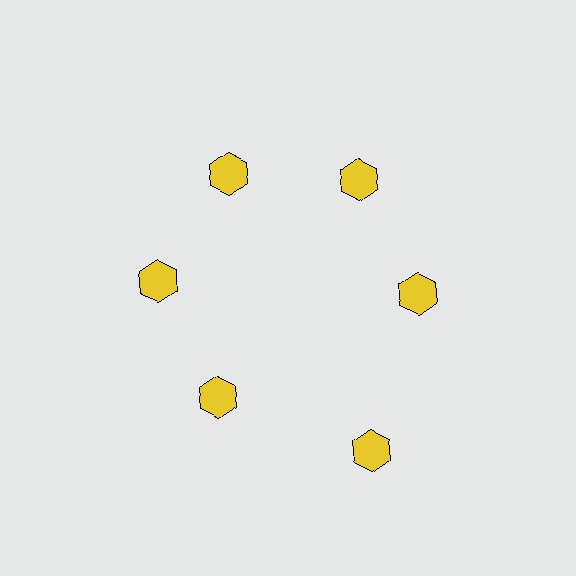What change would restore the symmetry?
The symmetry would be restored by moving it inward, back onto the ring so that all 6 hexagons sit at equal angles and equal distance from the center.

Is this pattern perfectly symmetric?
No. The 6 yellow hexagons are arranged in a ring, but one element near the 5 o'clock position is pushed outward from the center, breaking the 6-fold rotational symmetry.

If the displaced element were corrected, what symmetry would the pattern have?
It would have 6-fold rotational symmetry — the pattern would map onto itself every 60 degrees.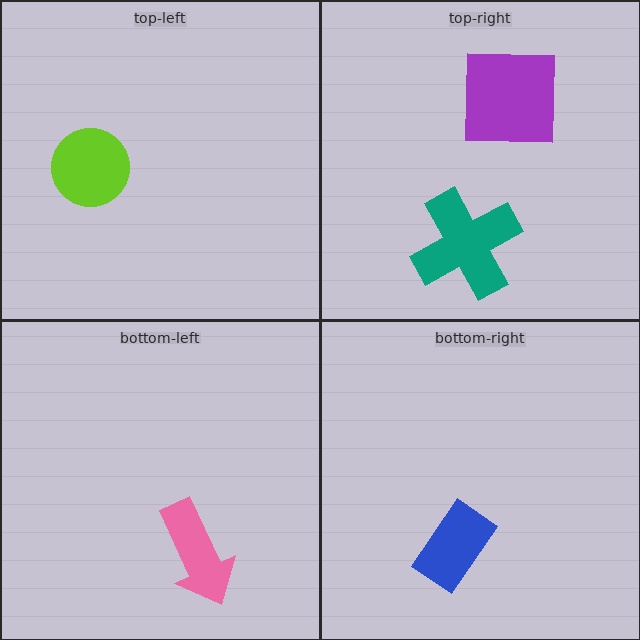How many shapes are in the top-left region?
1.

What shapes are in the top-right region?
The teal cross, the purple square.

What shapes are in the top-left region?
The lime circle.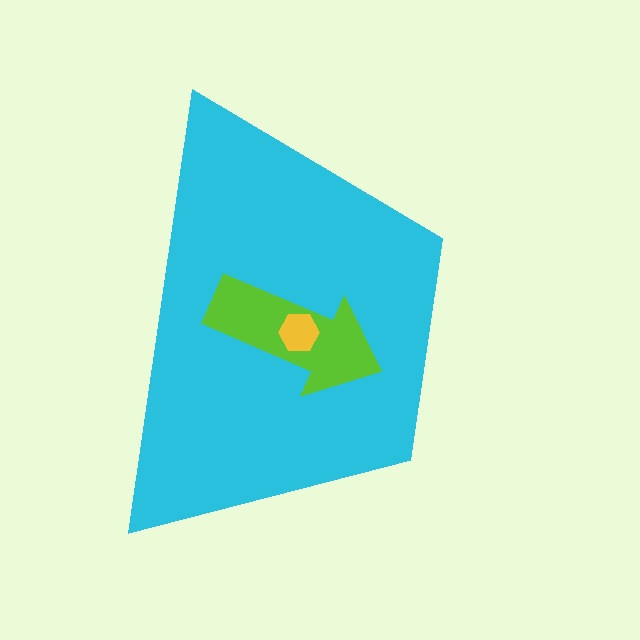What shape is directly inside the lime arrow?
The yellow hexagon.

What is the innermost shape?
The yellow hexagon.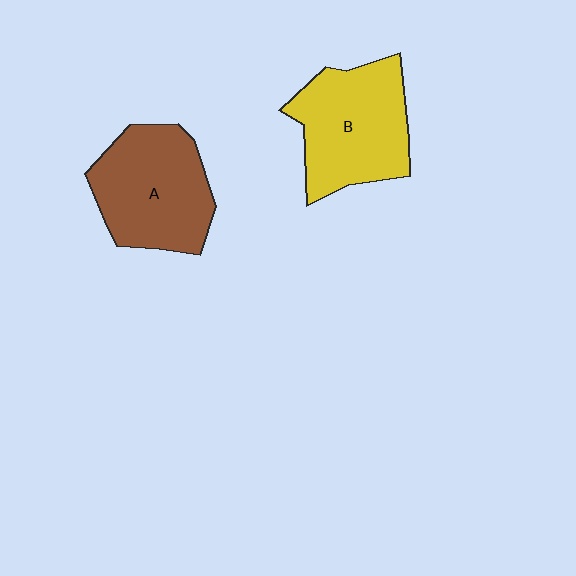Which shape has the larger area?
Shape B (yellow).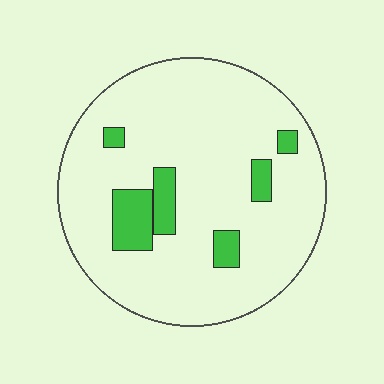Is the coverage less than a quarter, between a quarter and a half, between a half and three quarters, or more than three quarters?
Less than a quarter.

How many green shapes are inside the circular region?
6.